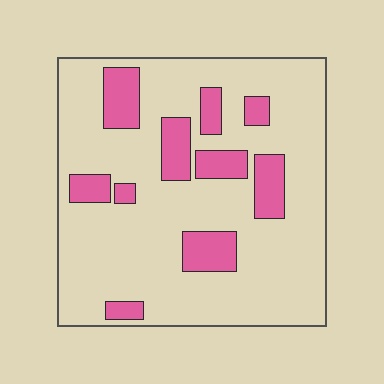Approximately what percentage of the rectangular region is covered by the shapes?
Approximately 20%.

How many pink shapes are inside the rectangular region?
10.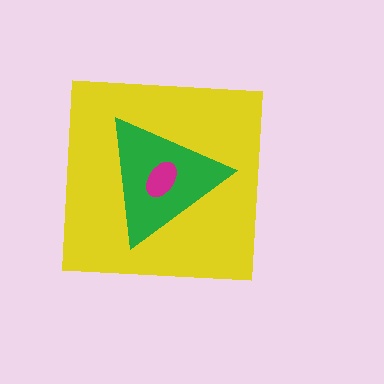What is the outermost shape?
The yellow square.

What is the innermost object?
The magenta ellipse.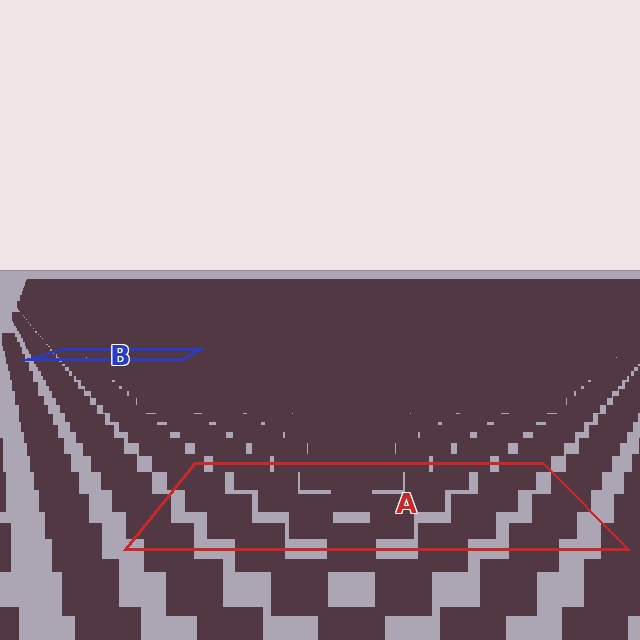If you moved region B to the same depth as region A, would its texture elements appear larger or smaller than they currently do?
They would appear larger. At a closer depth, the same texture elements are projected at a bigger on-screen size.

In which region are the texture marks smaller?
The texture marks are smaller in region B, because it is farther away.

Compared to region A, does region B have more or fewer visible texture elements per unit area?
Region B has more texture elements per unit area — they are packed more densely because it is farther away.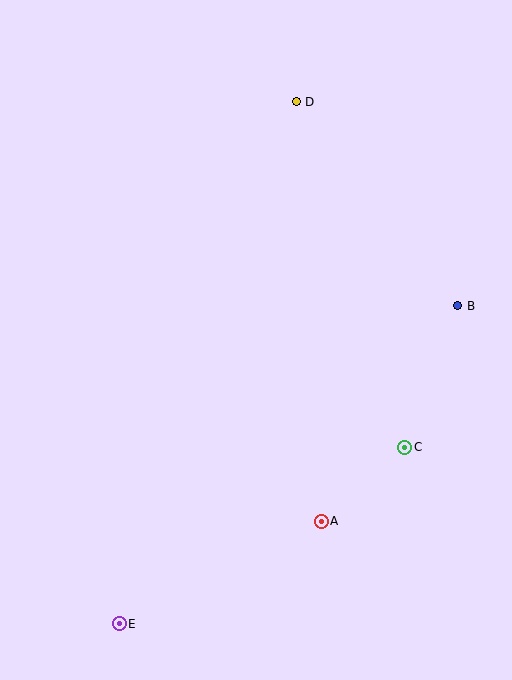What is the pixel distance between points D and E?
The distance between D and E is 551 pixels.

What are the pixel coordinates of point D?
Point D is at (296, 102).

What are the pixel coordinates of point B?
Point B is at (458, 306).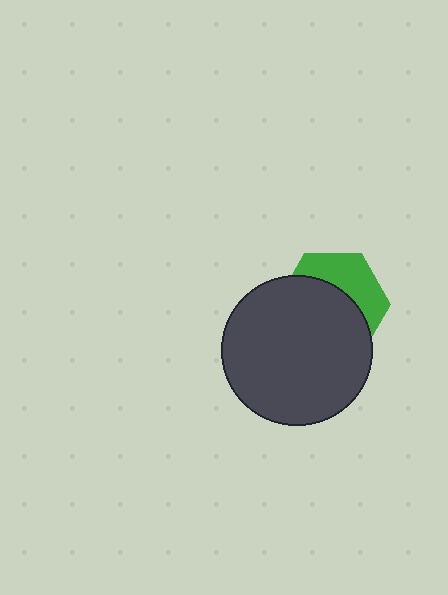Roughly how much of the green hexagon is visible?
A small part of it is visible (roughly 37%).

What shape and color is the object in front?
The object in front is a dark gray circle.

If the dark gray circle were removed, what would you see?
You would see the complete green hexagon.